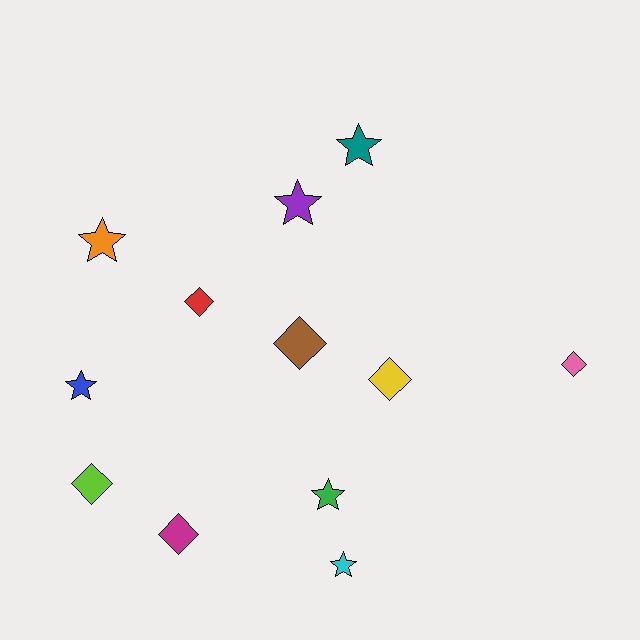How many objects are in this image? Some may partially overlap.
There are 12 objects.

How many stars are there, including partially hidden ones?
There are 6 stars.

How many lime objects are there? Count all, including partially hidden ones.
There is 1 lime object.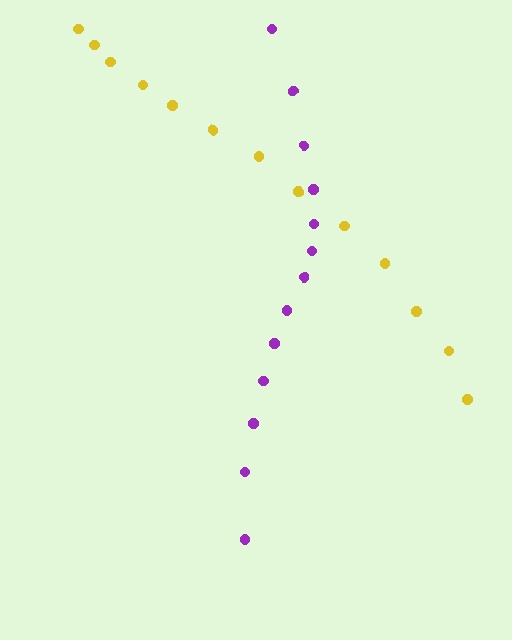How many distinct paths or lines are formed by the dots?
There are 2 distinct paths.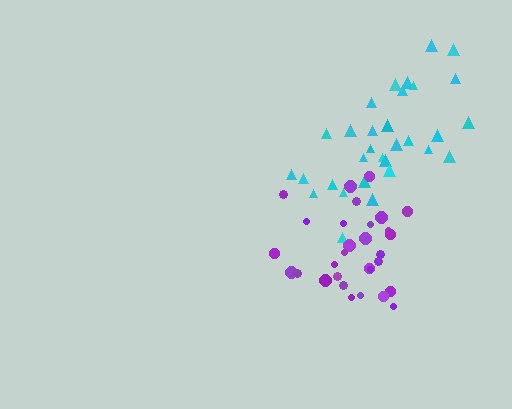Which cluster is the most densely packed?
Purple.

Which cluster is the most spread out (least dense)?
Cyan.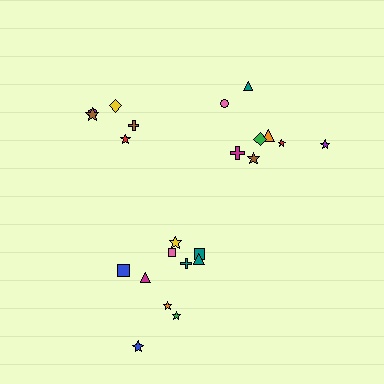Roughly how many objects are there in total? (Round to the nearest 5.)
Roughly 25 objects in total.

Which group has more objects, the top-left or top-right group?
The top-right group.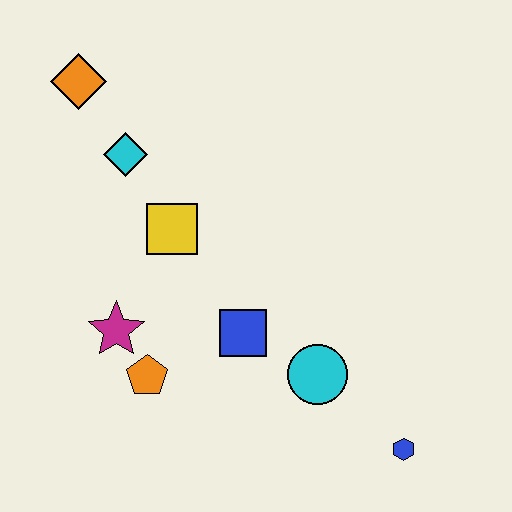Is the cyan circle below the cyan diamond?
Yes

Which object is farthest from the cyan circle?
The orange diamond is farthest from the cyan circle.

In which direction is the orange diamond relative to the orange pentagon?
The orange diamond is above the orange pentagon.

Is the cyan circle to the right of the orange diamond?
Yes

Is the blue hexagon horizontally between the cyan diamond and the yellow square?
No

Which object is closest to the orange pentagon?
The magenta star is closest to the orange pentagon.